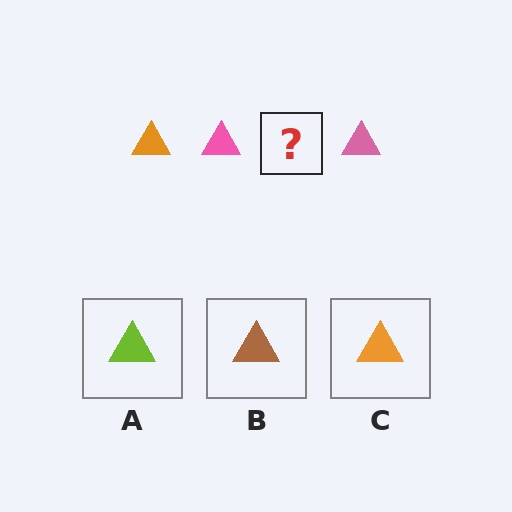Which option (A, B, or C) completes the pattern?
C.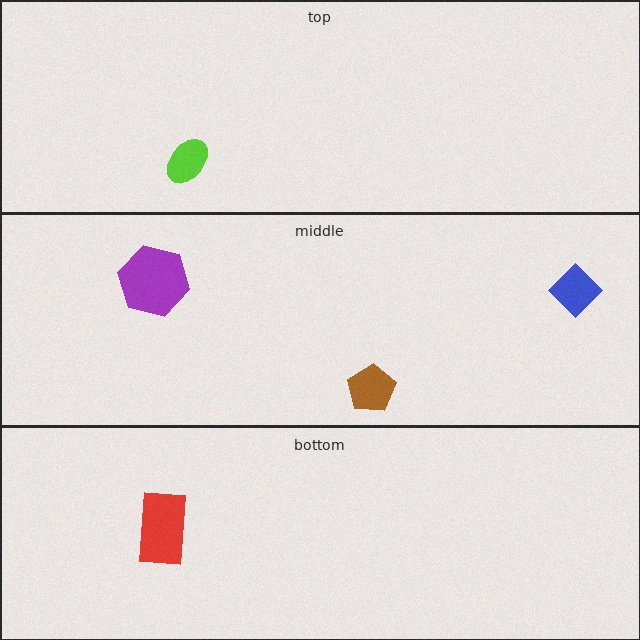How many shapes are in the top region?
1.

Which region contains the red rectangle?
The bottom region.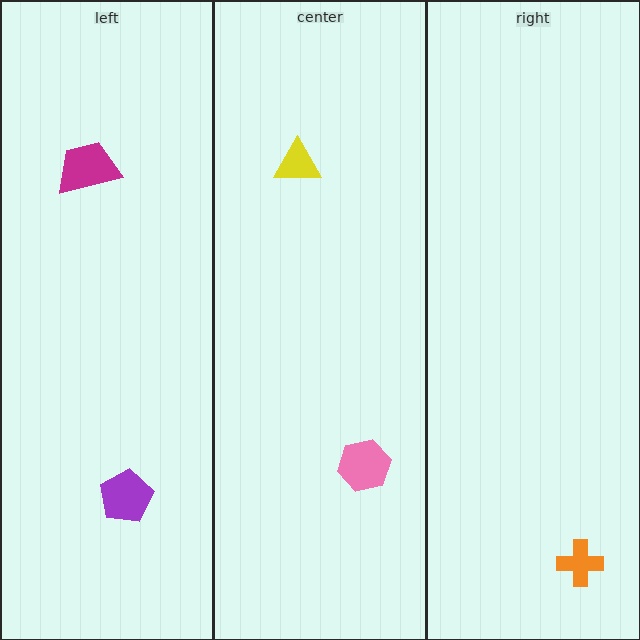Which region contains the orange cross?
The right region.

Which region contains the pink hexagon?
The center region.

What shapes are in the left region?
The magenta trapezoid, the purple pentagon.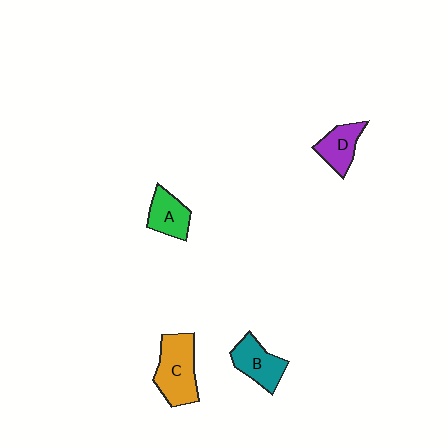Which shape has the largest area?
Shape C (orange).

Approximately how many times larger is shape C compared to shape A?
Approximately 1.6 times.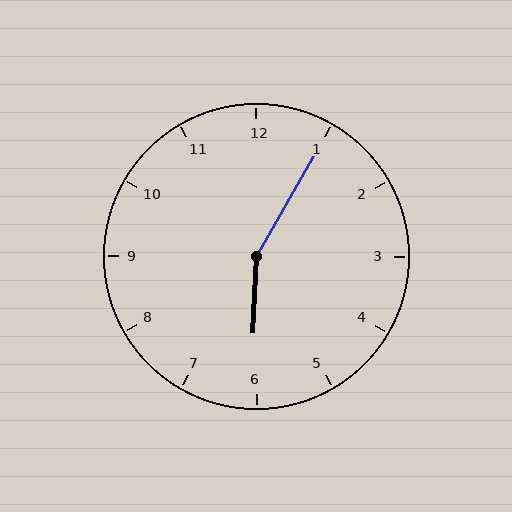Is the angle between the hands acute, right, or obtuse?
It is obtuse.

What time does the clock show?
6:05.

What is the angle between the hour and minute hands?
Approximately 152 degrees.